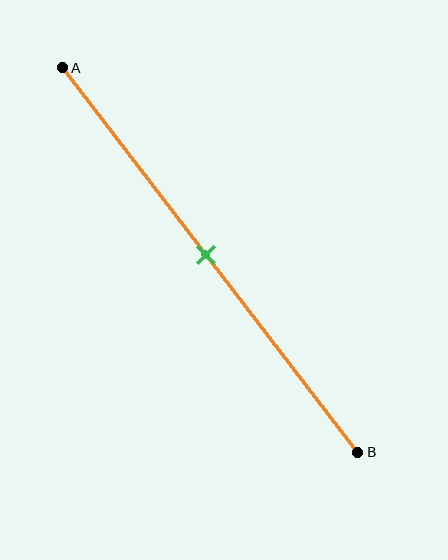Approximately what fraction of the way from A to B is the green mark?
The green mark is approximately 50% of the way from A to B.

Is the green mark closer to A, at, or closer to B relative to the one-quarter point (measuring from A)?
The green mark is closer to point B than the one-quarter point of segment AB.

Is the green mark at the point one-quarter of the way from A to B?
No, the mark is at about 50% from A, not at the 25% one-quarter point.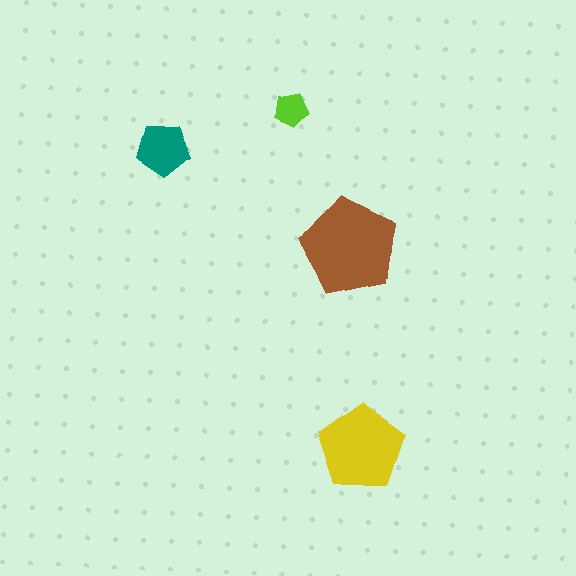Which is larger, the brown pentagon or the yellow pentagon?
The brown one.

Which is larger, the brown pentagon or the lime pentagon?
The brown one.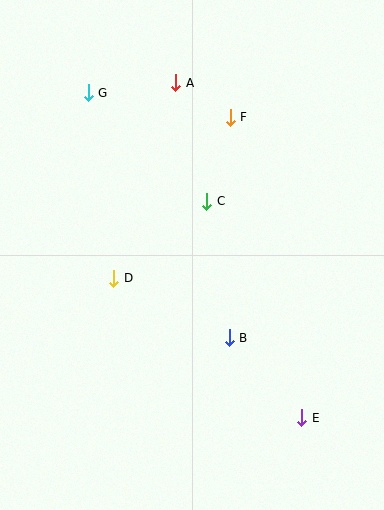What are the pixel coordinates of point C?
Point C is at (207, 201).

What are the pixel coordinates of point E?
Point E is at (302, 418).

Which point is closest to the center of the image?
Point C at (207, 201) is closest to the center.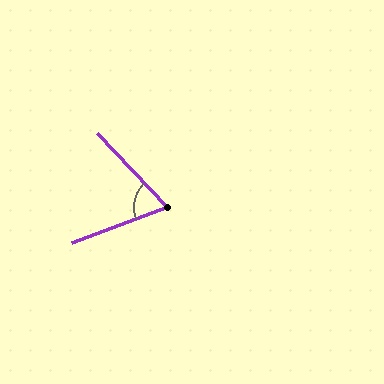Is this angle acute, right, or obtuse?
It is acute.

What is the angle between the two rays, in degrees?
Approximately 67 degrees.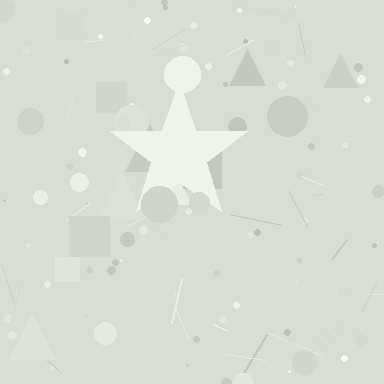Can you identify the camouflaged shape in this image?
The camouflaged shape is a star.